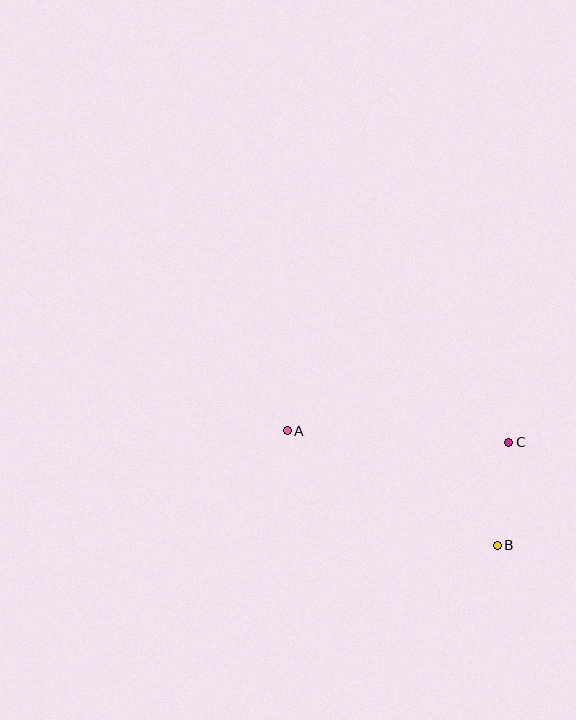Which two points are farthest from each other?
Points A and B are farthest from each other.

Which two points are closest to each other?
Points B and C are closest to each other.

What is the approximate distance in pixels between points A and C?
The distance between A and C is approximately 222 pixels.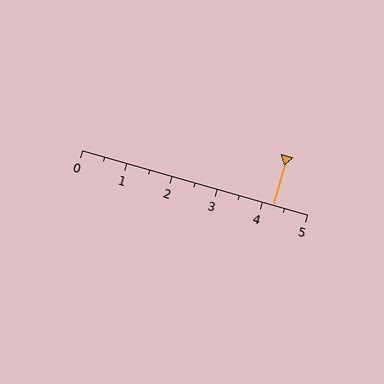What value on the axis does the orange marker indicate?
The marker indicates approximately 4.2.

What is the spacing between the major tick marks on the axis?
The major ticks are spaced 1 apart.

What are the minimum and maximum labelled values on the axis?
The axis runs from 0 to 5.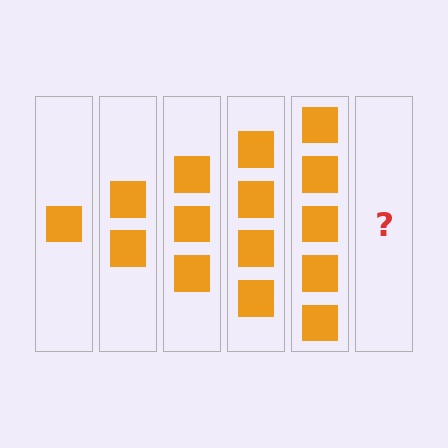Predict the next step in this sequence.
The next step is 6 squares.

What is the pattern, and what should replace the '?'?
The pattern is that each step adds one more square. The '?' should be 6 squares.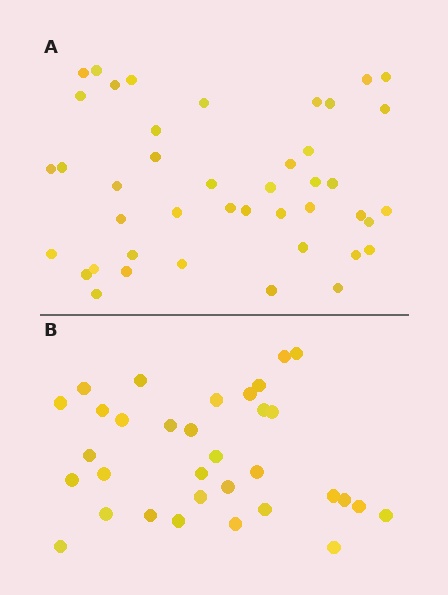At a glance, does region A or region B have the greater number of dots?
Region A (the top region) has more dots.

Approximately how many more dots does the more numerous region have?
Region A has roughly 10 or so more dots than region B.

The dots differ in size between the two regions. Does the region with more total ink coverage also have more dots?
No. Region B has more total ink coverage because its dots are larger, but region A actually contains more individual dots. Total area can be misleading — the number of items is what matters here.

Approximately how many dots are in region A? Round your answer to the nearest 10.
About 40 dots. (The exact count is 43, which rounds to 40.)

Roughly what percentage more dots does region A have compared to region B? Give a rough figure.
About 30% more.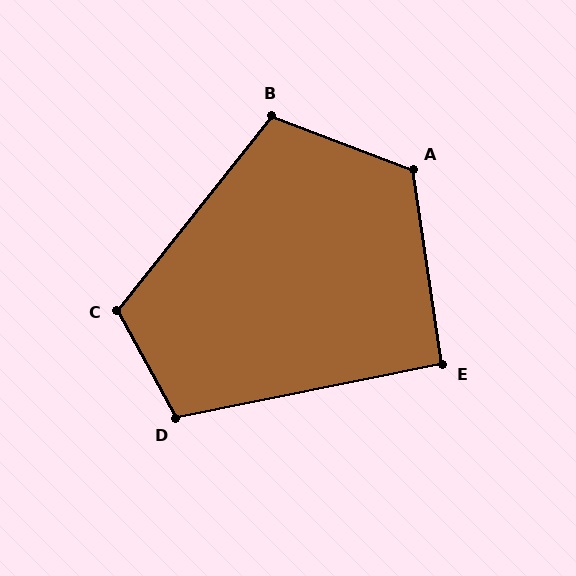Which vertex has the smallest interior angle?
E, at approximately 93 degrees.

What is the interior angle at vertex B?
Approximately 108 degrees (obtuse).